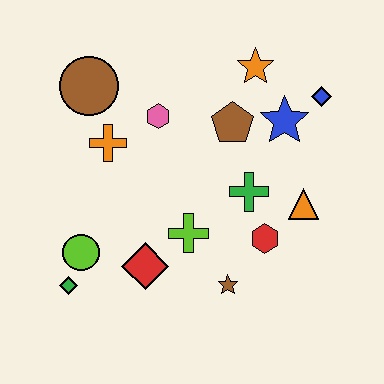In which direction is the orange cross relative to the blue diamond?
The orange cross is to the left of the blue diamond.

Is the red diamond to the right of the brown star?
No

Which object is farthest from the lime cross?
The blue diamond is farthest from the lime cross.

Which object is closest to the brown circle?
The orange cross is closest to the brown circle.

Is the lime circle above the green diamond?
Yes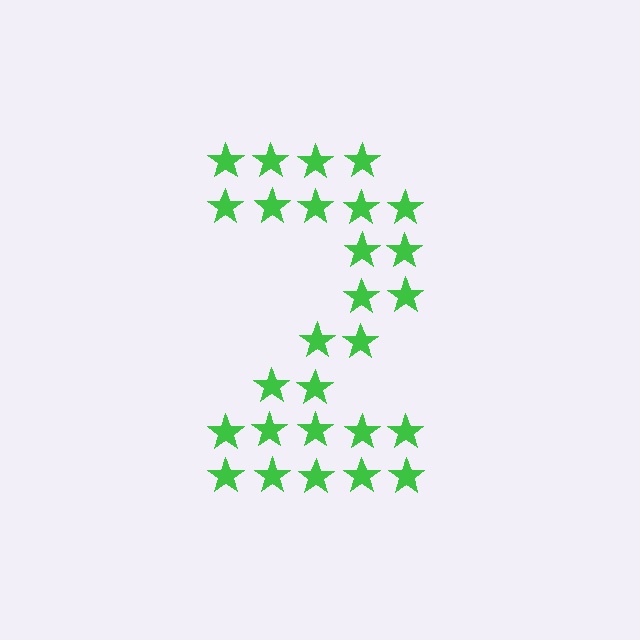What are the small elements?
The small elements are stars.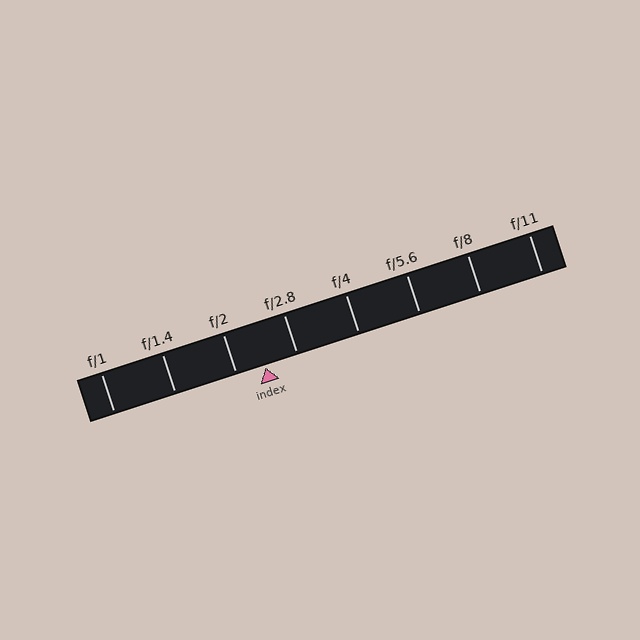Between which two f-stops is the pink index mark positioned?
The index mark is between f/2 and f/2.8.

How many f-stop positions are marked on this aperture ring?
There are 8 f-stop positions marked.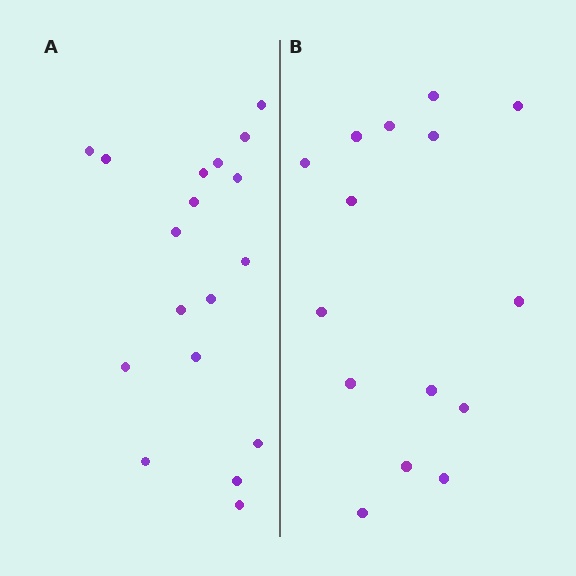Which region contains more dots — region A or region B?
Region A (the left region) has more dots.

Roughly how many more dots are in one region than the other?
Region A has just a few more — roughly 2 or 3 more dots than region B.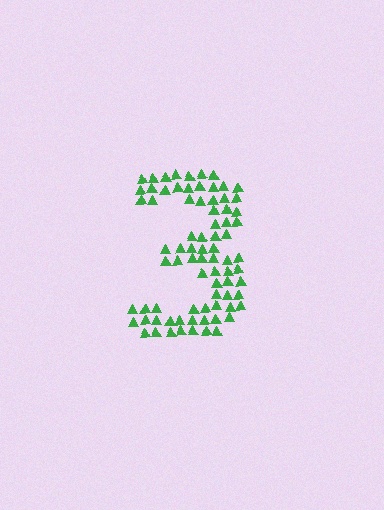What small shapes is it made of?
It is made of small triangles.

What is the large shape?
The large shape is the digit 3.